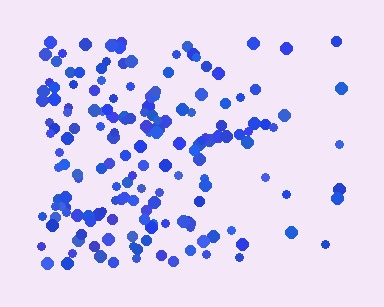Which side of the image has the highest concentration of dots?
The left.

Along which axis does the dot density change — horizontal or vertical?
Horizontal.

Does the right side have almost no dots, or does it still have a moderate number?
Still a moderate number, just noticeably fewer than the left.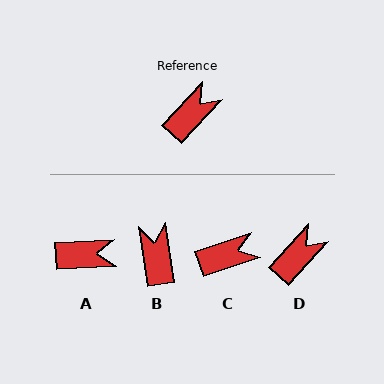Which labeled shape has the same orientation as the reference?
D.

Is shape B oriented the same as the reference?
No, it is off by about 51 degrees.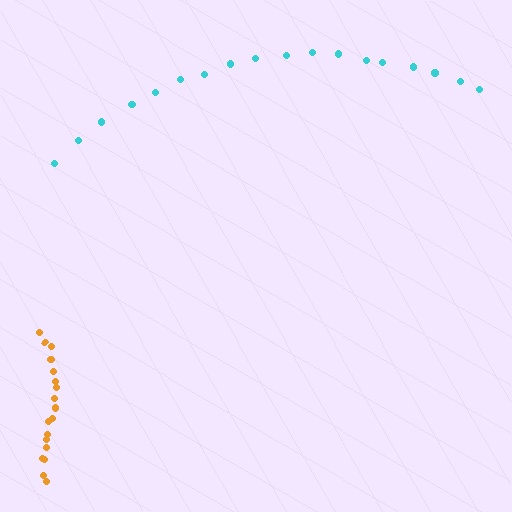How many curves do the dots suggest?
There are 2 distinct paths.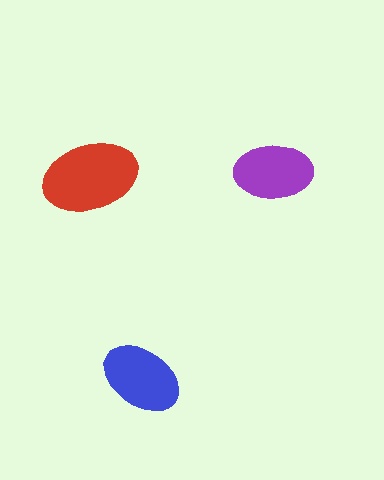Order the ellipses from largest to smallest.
the red one, the blue one, the purple one.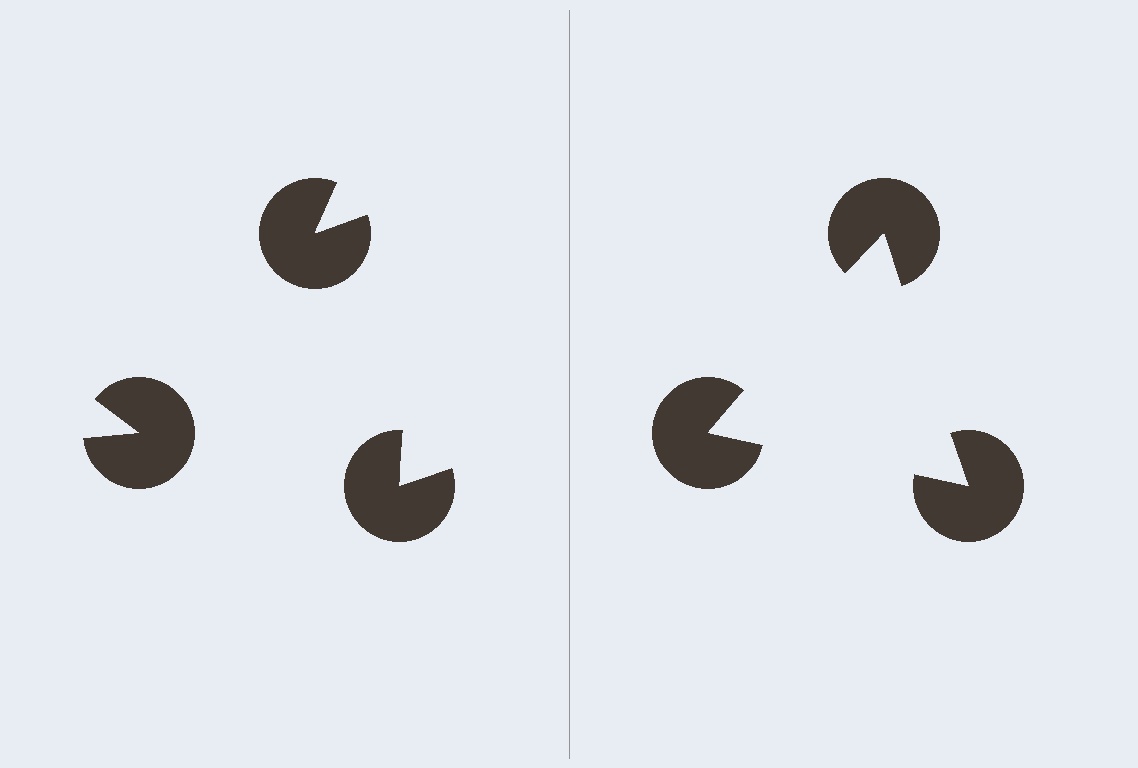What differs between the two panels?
The pac-man discs are positioned identically on both sides; only the wedge orientations differ. On the right they align to a triangle; on the left they are misaligned.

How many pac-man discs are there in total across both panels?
6 — 3 on each side.